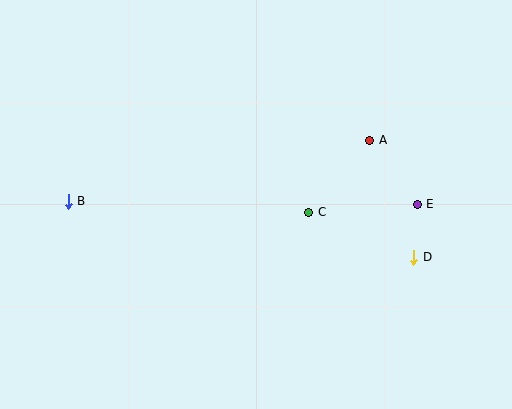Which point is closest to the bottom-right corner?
Point D is closest to the bottom-right corner.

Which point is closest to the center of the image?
Point C at (309, 212) is closest to the center.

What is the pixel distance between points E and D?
The distance between E and D is 53 pixels.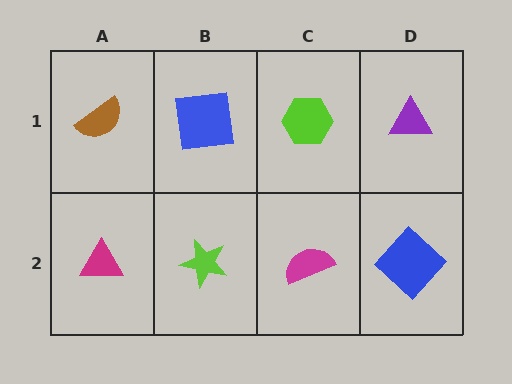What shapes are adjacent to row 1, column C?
A magenta semicircle (row 2, column C), a blue square (row 1, column B), a purple triangle (row 1, column D).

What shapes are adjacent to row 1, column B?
A lime star (row 2, column B), a brown semicircle (row 1, column A), a lime hexagon (row 1, column C).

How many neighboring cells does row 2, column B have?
3.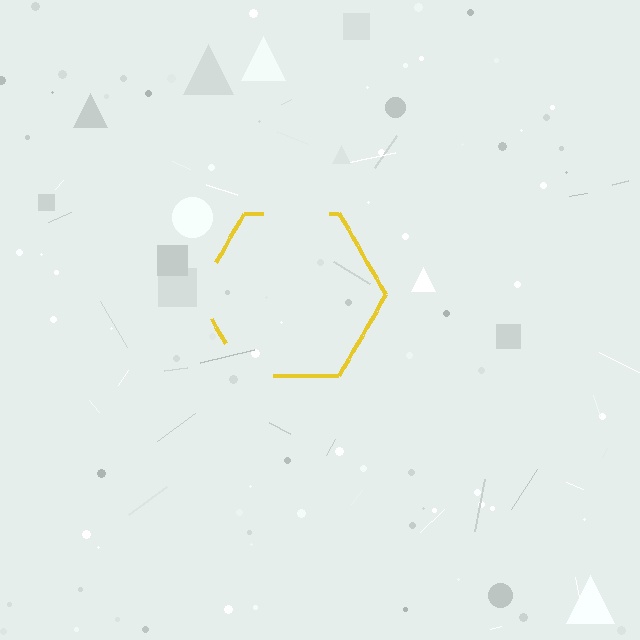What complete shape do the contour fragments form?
The contour fragments form a hexagon.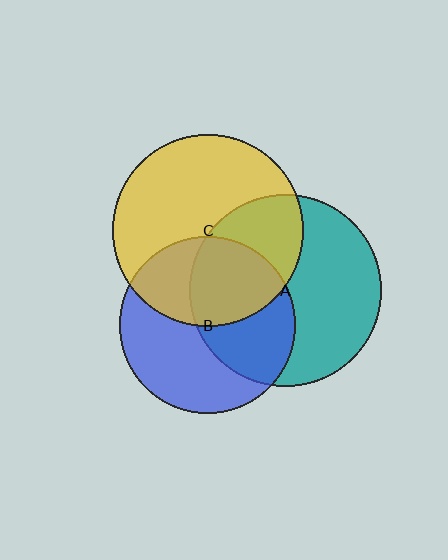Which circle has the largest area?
Circle A (teal).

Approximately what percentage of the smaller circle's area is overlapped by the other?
Approximately 40%.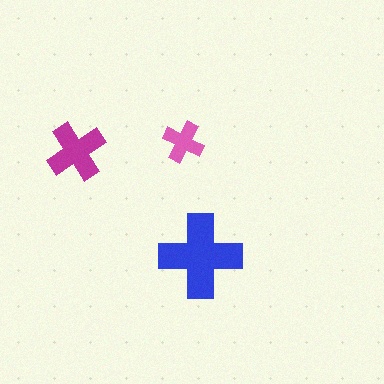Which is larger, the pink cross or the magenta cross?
The magenta one.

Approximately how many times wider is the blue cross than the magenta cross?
About 1.5 times wider.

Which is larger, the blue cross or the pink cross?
The blue one.